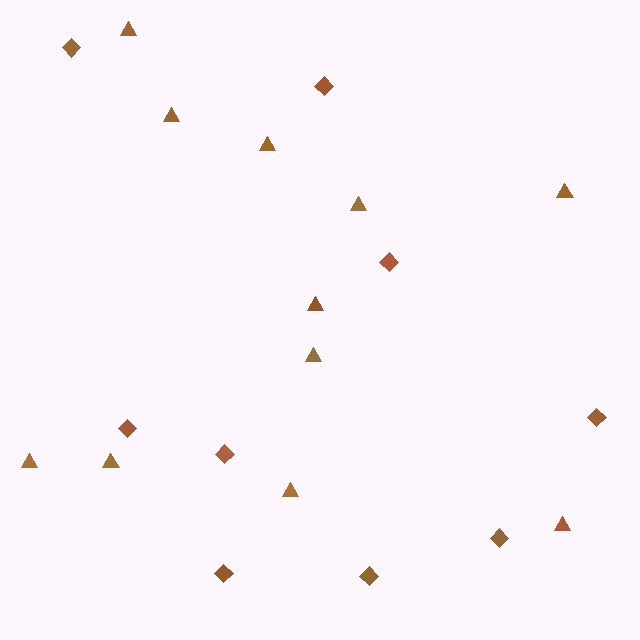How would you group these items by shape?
There are 2 groups: one group of triangles (11) and one group of diamonds (9).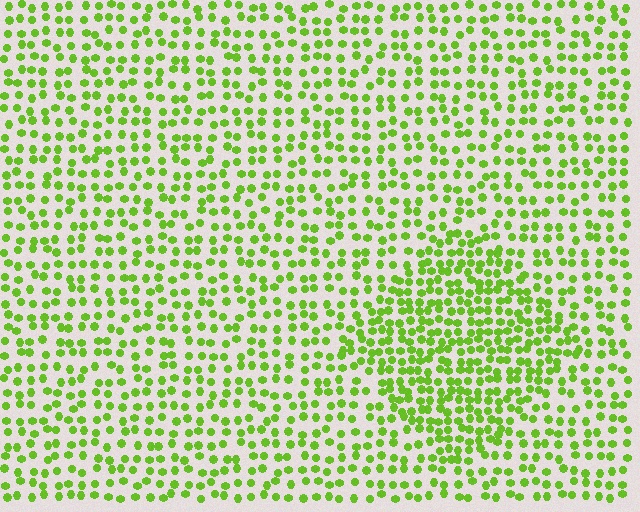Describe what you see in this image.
The image contains small lime elements arranged at two different densities. A diamond-shaped region is visible where the elements are more densely packed than the surrounding area.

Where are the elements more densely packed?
The elements are more densely packed inside the diamond boundary.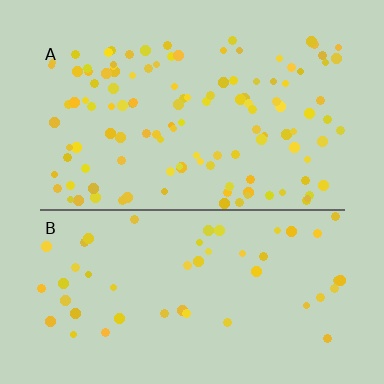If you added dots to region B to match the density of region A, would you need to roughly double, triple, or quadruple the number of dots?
Approximately double.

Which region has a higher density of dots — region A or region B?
A (the top).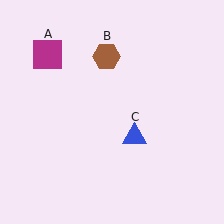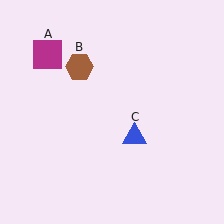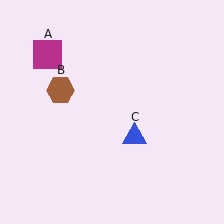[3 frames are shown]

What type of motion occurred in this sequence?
The brown hexagon (object B) rotated counterclockwise around the center of the scene.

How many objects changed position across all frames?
1 object changed position: brown hexagon (object B).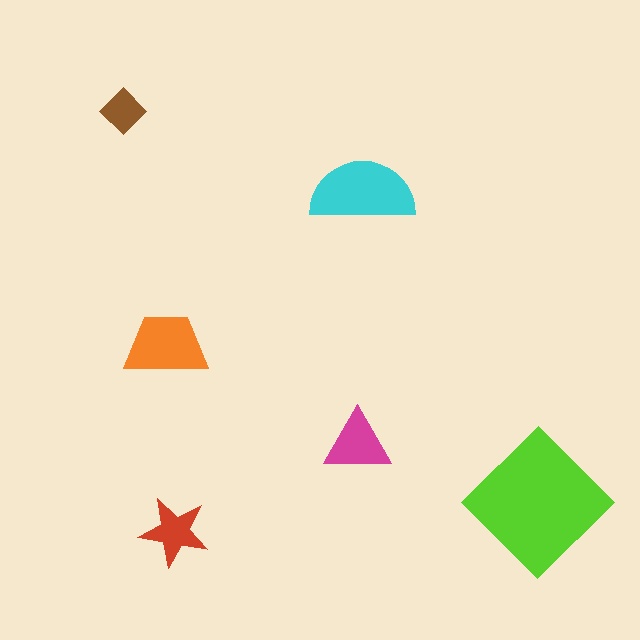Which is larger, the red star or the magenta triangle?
The magenta triangle.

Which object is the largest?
The lime diamond.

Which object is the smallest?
The brown diamond.